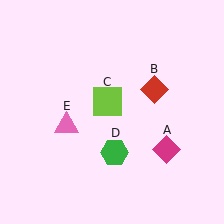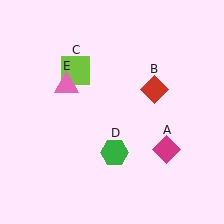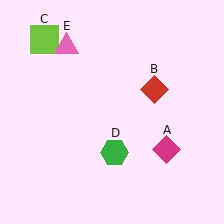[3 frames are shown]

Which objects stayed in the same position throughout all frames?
Magenta diamond (object A) and red diamond (object B) and green hexagon (object D) remained stationary.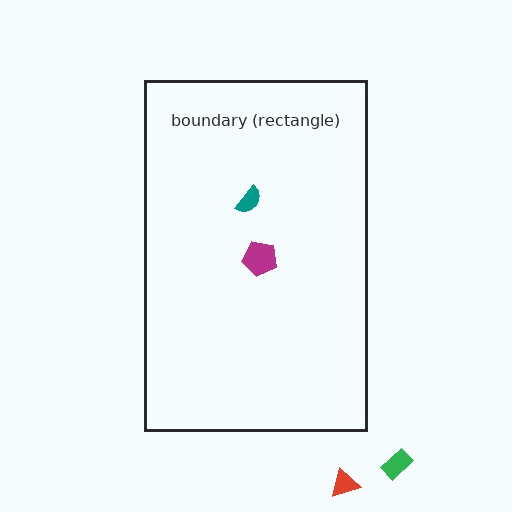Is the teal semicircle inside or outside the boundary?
Inside.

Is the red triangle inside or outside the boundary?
Outside.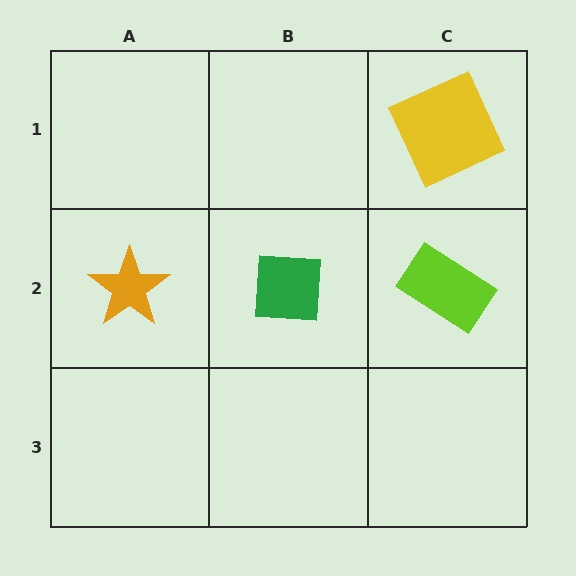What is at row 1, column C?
A yellow square.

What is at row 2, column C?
A lime rectangle.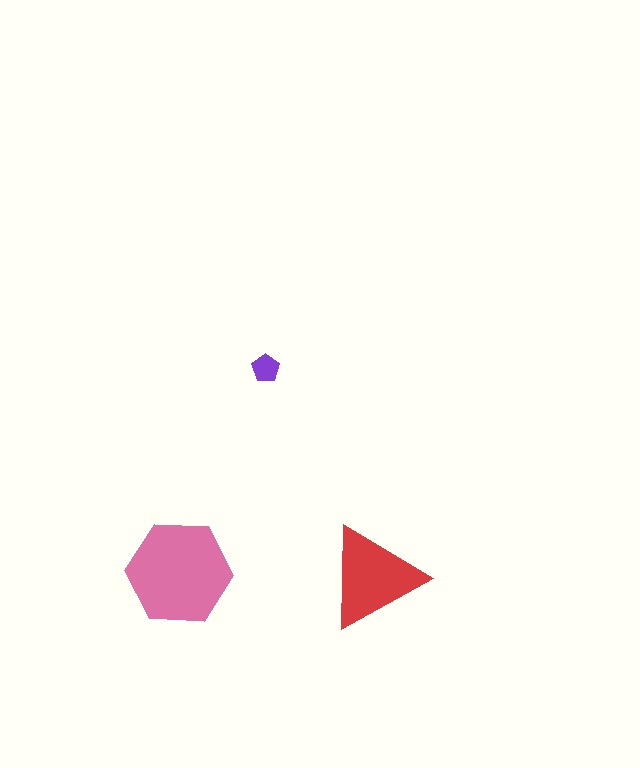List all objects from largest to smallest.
The pink hexagon, the red triangle, the purple pentagon.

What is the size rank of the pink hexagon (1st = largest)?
1st.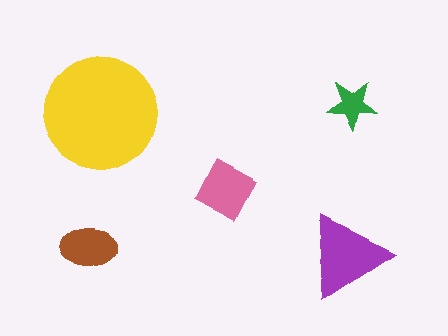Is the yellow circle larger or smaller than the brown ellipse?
Larger.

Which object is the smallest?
The green star.